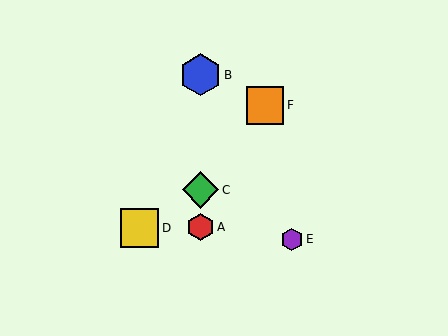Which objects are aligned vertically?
Objects A, B, C are aligned vertically.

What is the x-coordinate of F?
Object F is at x≈265.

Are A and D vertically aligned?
No, A is at x≈201 and D is at x≈139.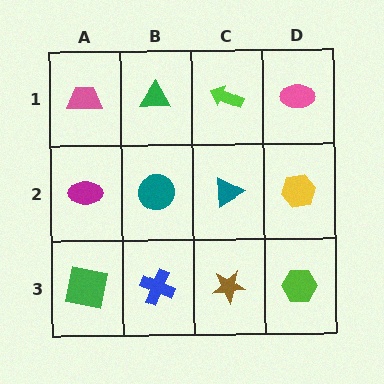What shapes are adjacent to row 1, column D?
A yellow hexagon (row 2, column D), a lime arrow (row 1, column C).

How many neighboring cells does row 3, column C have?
3.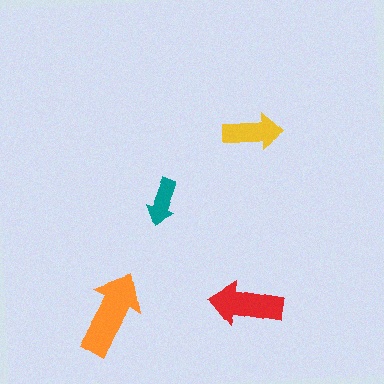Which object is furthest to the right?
The yellow arrow is rightmost.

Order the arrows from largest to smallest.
the orange one, the red one, the yellow one, the teal one.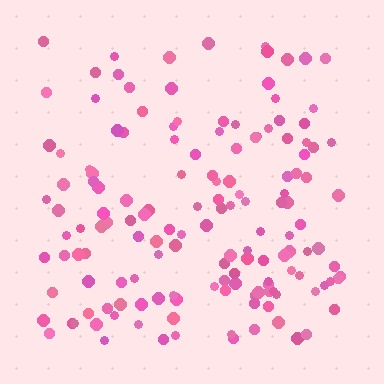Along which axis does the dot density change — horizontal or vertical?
Vertical.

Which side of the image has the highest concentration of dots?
The bottom.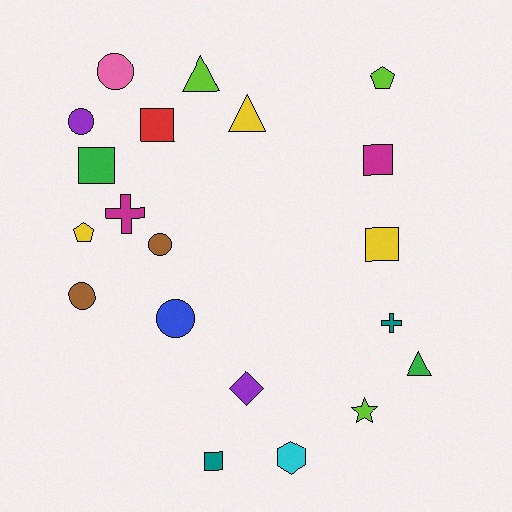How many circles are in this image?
There are 5 circles.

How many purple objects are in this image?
There are 2 purple objects.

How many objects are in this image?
There are 20 objects.